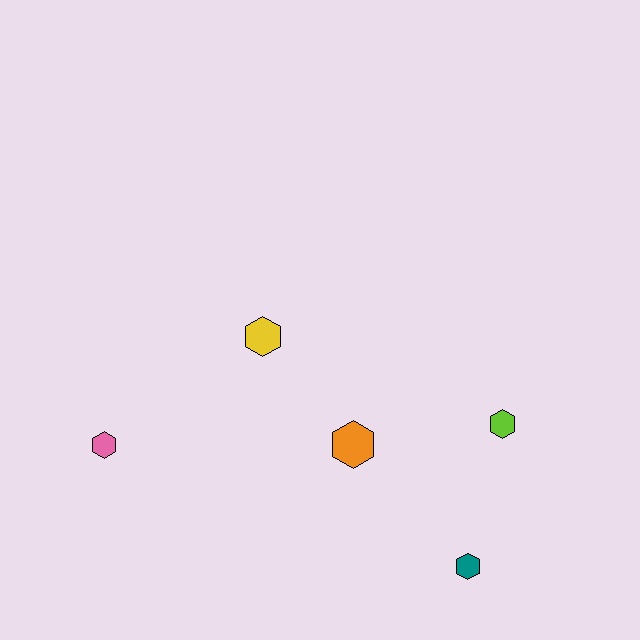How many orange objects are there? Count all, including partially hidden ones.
There is 1 orange object.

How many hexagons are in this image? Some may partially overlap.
There are 5 hexagons.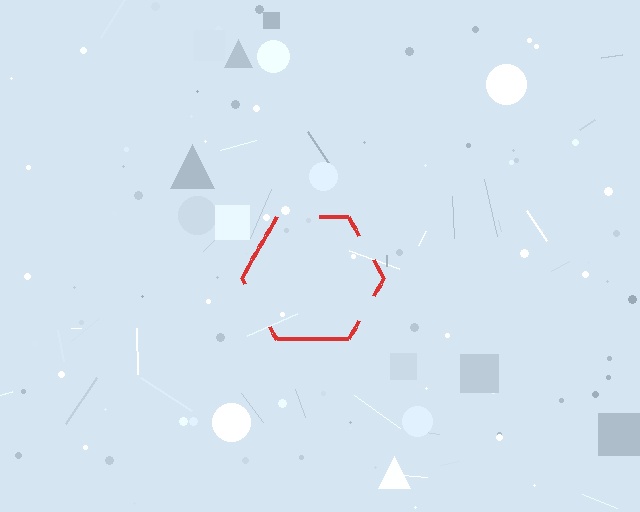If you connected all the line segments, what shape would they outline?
They would outline a hexagon.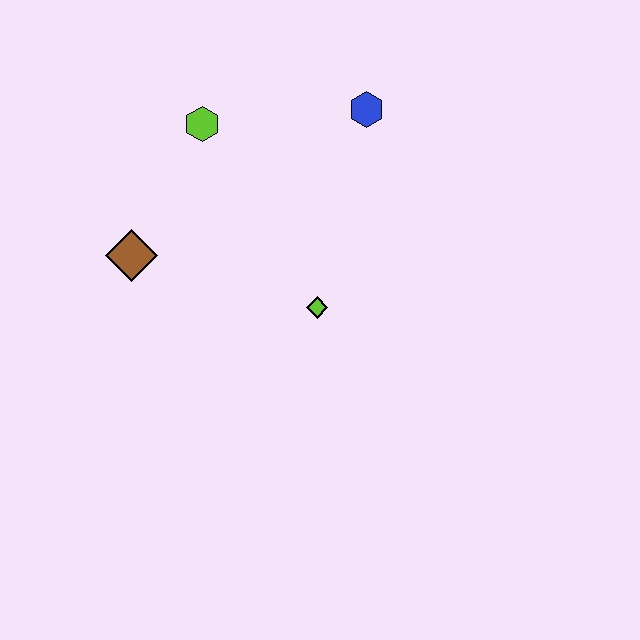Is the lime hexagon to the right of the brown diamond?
Yes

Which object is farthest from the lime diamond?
The lime hexagon is farthest from the lime diamond.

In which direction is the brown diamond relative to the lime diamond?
The brown diamond is to the left of the lime diamond.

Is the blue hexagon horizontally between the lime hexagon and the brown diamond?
No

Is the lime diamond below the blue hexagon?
Yes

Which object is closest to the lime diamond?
The brown diamond is closest to the lime diamond.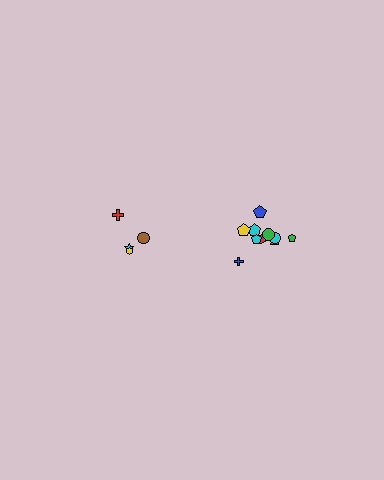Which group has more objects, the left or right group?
The right group.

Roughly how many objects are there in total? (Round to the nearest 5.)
Roughly 15 objects in total.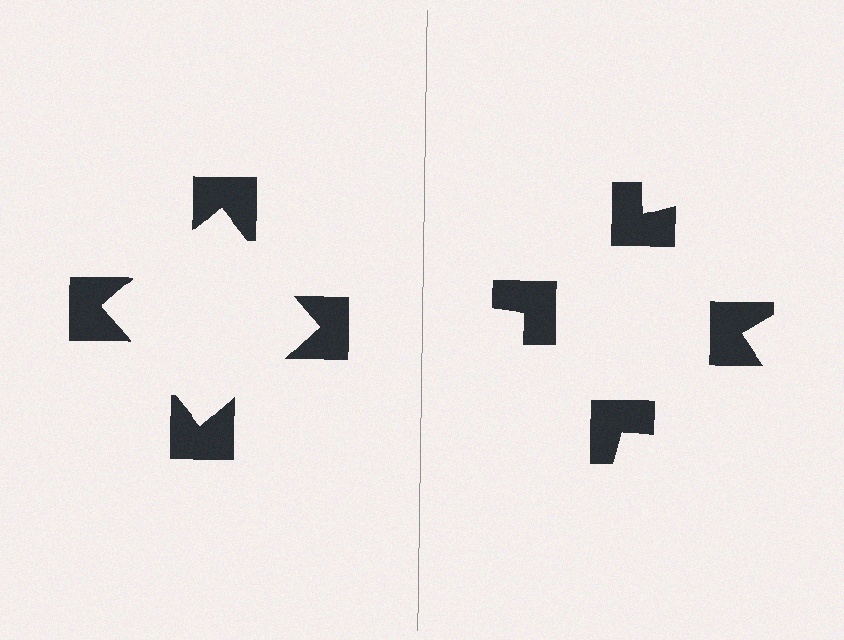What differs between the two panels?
The notched squares are positioned identically on both sides; only the wedge orientations differ. On the left they align to a square; on the right they are misaligned.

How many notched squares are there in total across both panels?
8 — 4 on each side.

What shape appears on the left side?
An illusory square.